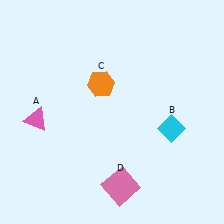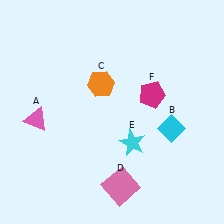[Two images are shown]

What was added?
A cyan star (E), a magenta pentagon (F) were added in Image 2.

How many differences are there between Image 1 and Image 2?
There are 2 differences between the two images.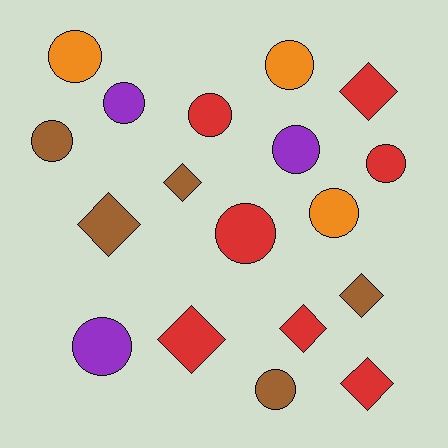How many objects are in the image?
There are 18 objects.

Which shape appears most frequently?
Circle, with 11 objects.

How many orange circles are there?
There are 3 orange circles.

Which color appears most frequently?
Red, with 7 objects.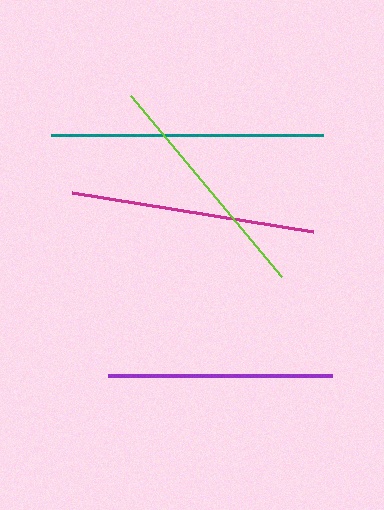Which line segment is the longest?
The teal line is the longest at approximately 272 pixels.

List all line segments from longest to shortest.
From longest to shortest: teal, magenta, lime, purple.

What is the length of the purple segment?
The purple segment is approximately 223 pixels long.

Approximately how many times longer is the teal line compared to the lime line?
The teal line is approximately 1.2 times the length of the lime line.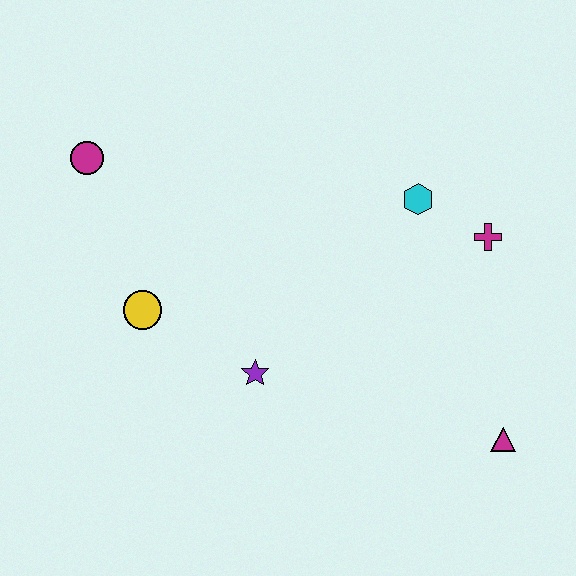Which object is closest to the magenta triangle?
The magenta cross is closest to the magenta triangle.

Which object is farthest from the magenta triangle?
The magenta circle is farthest from the magenta triangle.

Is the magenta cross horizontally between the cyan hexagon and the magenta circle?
No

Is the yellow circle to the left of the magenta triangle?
Yes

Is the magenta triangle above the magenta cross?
No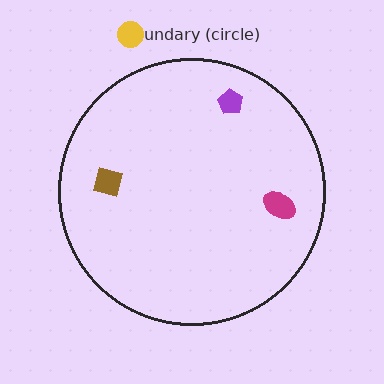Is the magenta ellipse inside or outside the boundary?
Inside.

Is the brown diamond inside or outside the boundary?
Inside.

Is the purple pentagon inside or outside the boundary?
Inside.